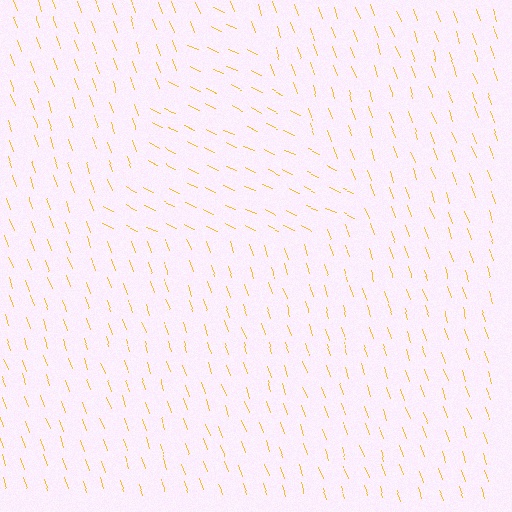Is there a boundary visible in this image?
Yes, there is a texture boundary formed by a change in line orientation.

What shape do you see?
I see a triangle.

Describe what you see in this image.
The image is filled with small yellow line segments. A triangle region in the image has lines oriented differently from the surrounding lines, creating a visible texture boundary.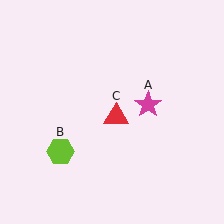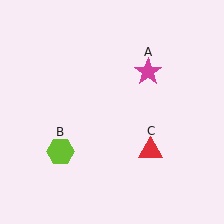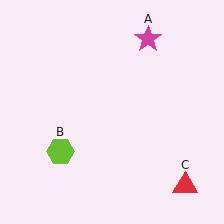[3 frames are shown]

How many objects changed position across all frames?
2 objects changed position: magenta star (object A), red triangle (object C).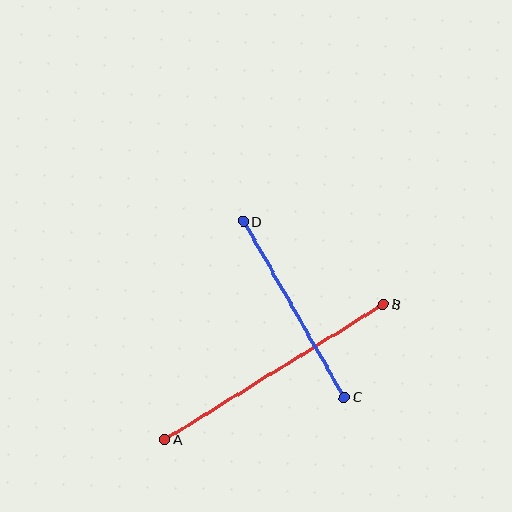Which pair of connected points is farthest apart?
Points A and B are farthest apart.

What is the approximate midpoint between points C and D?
The midpoint is at approximately (294, 309) pixels.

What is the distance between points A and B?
The distance is approximately 257 pixels.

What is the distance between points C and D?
The distance is approximately 203 pixels.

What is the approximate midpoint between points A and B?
The midpoint is at approximately (274, 372) pixels.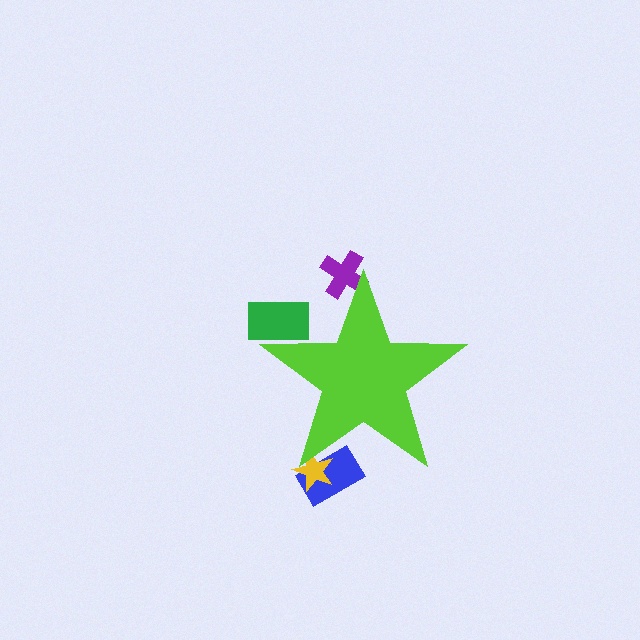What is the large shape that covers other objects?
A lime star.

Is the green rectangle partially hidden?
Yes, the green rectangle is partially hidden behind the lime star.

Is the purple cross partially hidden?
Yes, the purple cross is partially hidden behind the lime star.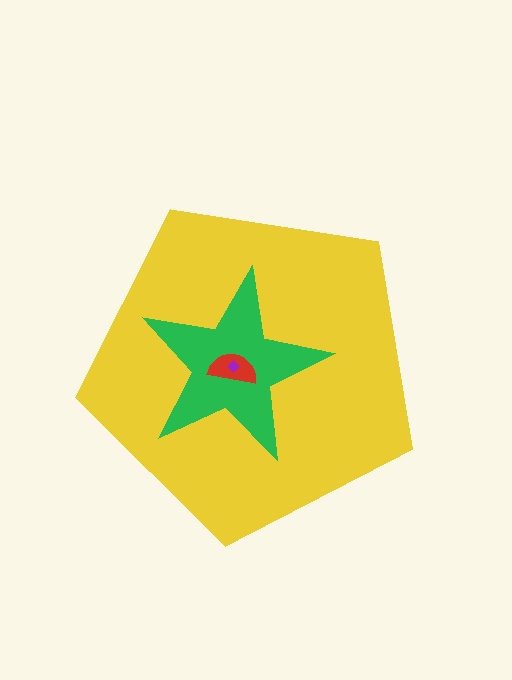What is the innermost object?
The purple diamond.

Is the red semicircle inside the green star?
Yes.